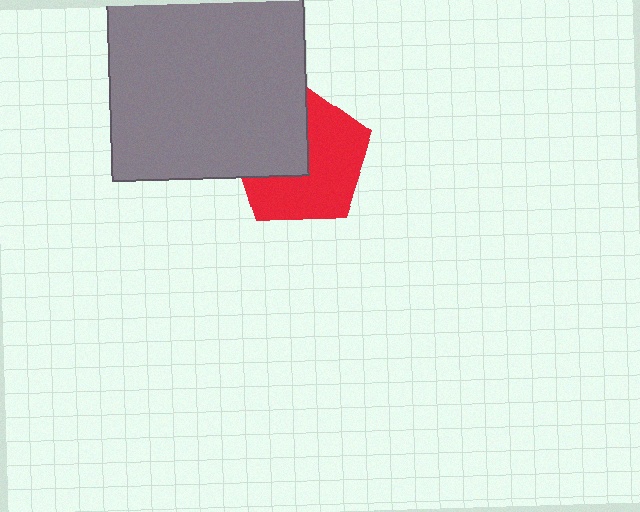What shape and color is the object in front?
The object in front is a gray square.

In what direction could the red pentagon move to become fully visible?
The red pentagon could move toward the lower-right. That would shift it out from behind the gray square entirely.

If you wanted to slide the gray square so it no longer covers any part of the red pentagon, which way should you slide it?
Slide it toward the upper-left — that is the most direct way to separate the two shapes.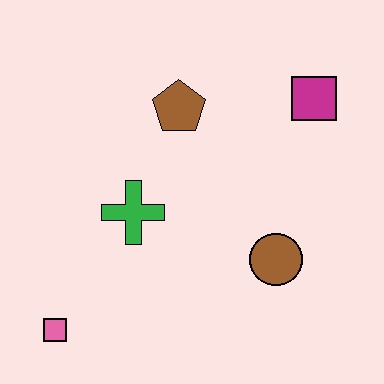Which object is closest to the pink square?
The green cross is closest to the pink square.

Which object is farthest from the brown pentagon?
The pink square is farthest from the brown pentagon.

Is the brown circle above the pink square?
Yes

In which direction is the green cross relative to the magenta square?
The green cross is to the left of the magenta square.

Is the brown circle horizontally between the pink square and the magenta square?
Yes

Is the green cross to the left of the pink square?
No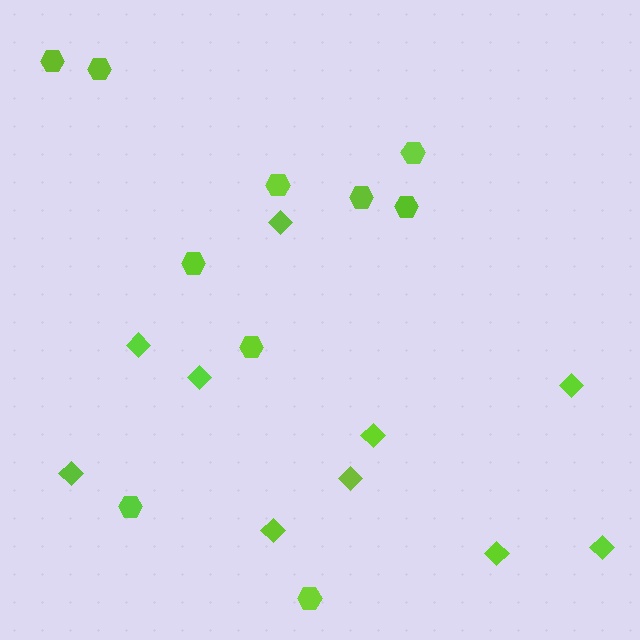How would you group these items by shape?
There are 2 groups: one group of hexagons (10) and one group of diamonds (10).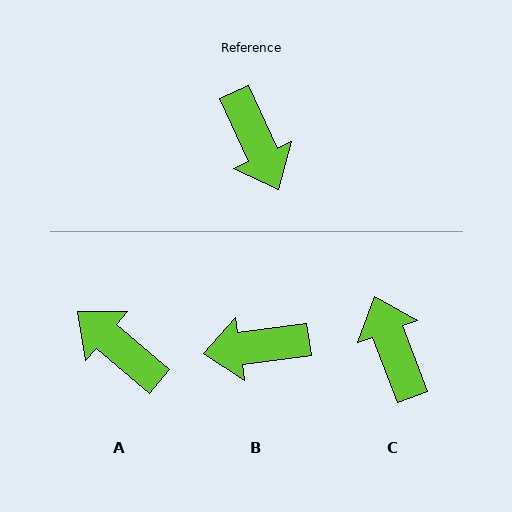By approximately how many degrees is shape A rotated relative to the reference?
Approximately 155 degrees clockwise.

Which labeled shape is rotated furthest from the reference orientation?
C, about 176 degrees away.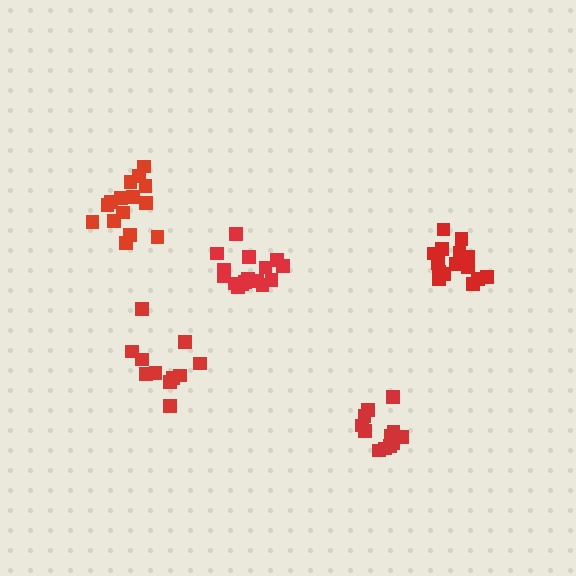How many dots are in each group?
Group 1: 11 dots, Group 2: 15 dots, Group 3: 16 dots, Group 4: 16 dots, Group 5: 13 dots (71 total).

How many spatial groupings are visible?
There are 5 spatial groupings.